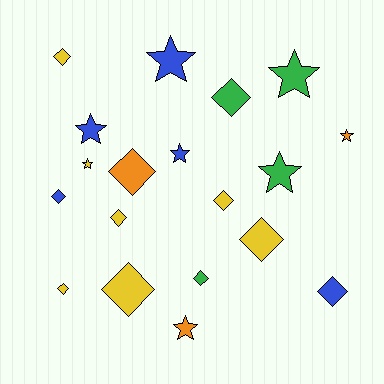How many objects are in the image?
There are 19 objects.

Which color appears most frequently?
Yellow, with 7 objects.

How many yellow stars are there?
There is 1 yellow star.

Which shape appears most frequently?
Diamond, with 11 objects.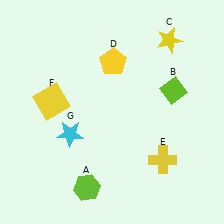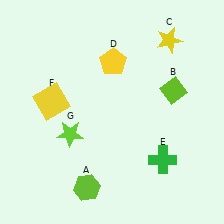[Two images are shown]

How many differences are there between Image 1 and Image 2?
There are 2 differences between the two images.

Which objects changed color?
E changed from yellow to green. G changed from cyan to lime.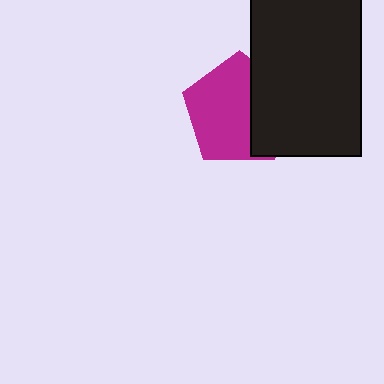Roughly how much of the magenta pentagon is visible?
About half of it is visible (roughly 63%).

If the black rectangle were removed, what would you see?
You would see the complete magenta pentagon.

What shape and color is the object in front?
The object in front is a black rectangle.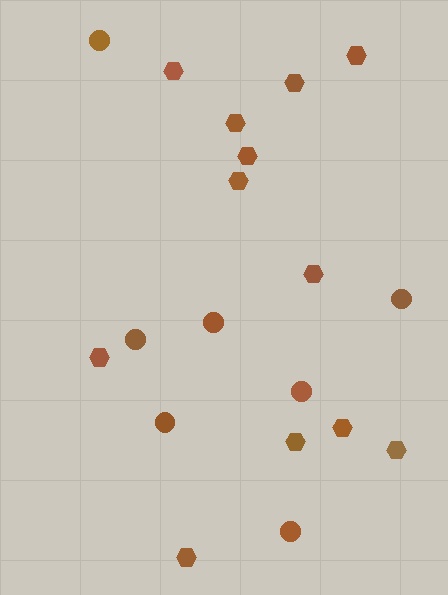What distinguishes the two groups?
There are 2 groups: one group of circles (7) and one group of hexagons (12).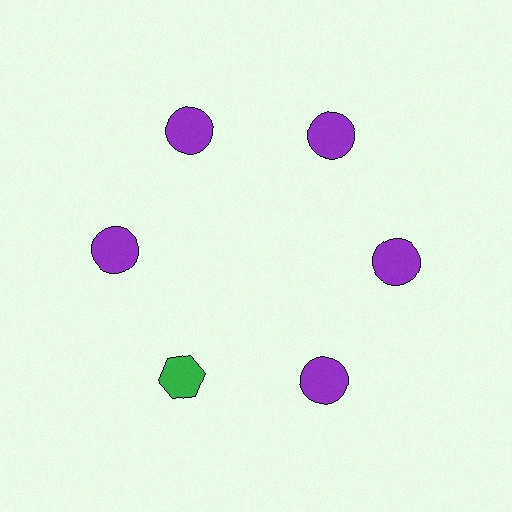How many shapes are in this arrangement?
There are 6 shapes arranged in a ring pattern.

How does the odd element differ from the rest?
It differs in both color (green instead of purple) and shape (hexagon instead of circle).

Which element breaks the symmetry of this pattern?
The green hexagon at roughly the 7 o'clock position breaks the symmetry. All other shapes are purple circles.